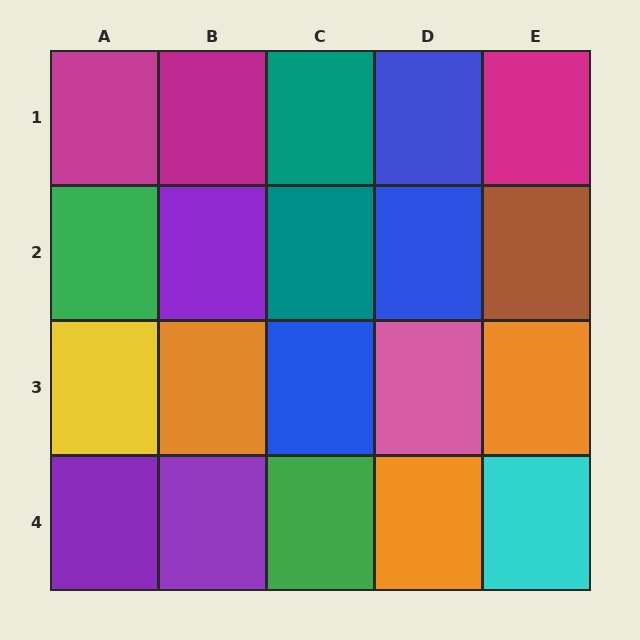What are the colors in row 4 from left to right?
Purple, purple, green, orange, cyan.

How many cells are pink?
1 cell is pink.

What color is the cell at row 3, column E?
Orange.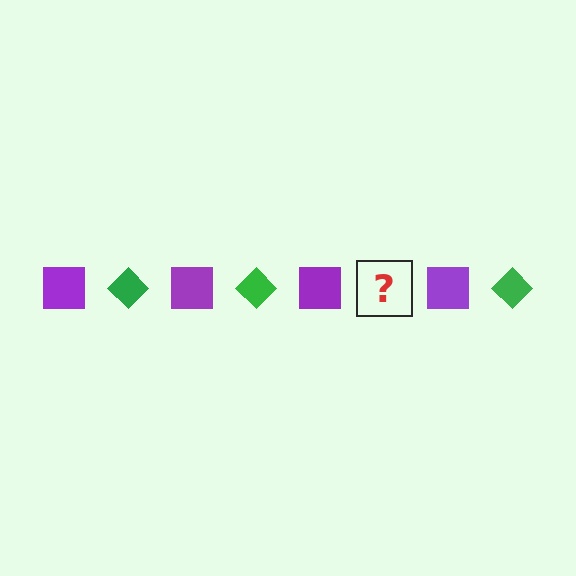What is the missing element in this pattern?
The missing element is a green diamond.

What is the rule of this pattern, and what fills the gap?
The rule is that the pattern alternates between purple square and green diamond. The gap should be filled with a green diamond.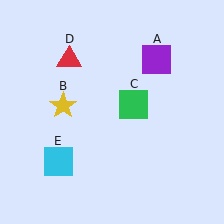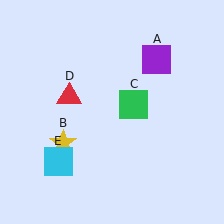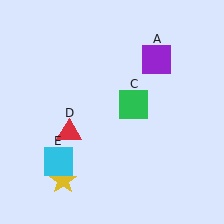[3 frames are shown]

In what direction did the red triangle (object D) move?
The red triangle (object D) moved down.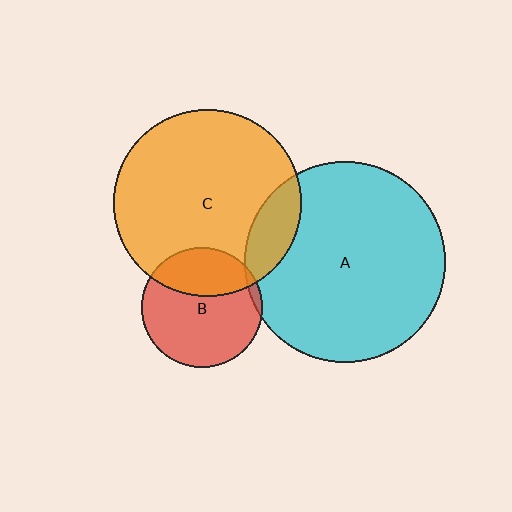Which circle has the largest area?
Circle A (cyan).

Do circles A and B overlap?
Yes.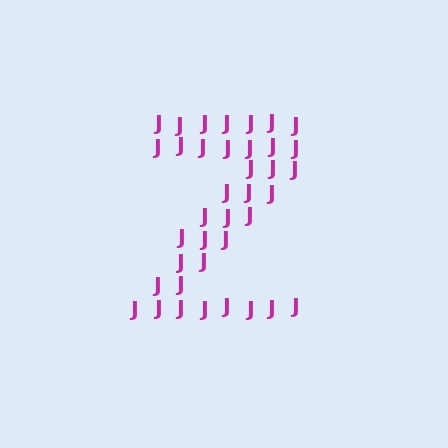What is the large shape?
The large shape is the letter Z.